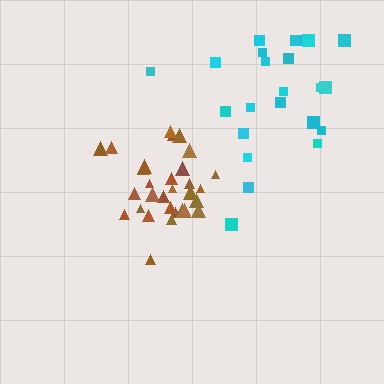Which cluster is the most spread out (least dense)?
Cyan.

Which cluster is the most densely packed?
Brown.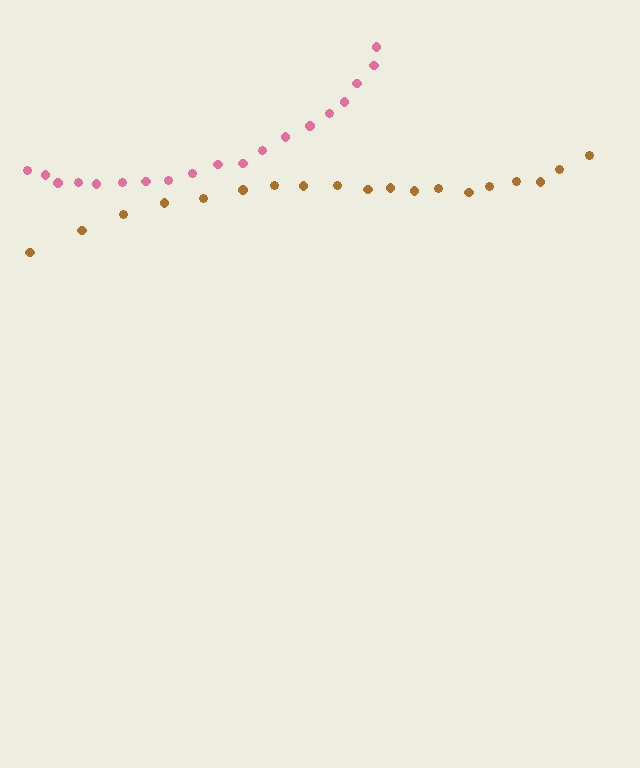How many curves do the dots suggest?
There are 2 distinct paths.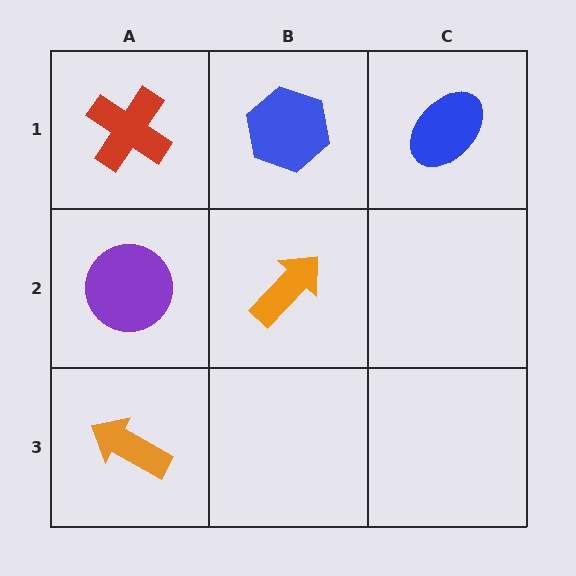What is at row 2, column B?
An orange arrow.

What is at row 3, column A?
An orange arrow.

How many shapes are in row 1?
3 shapes.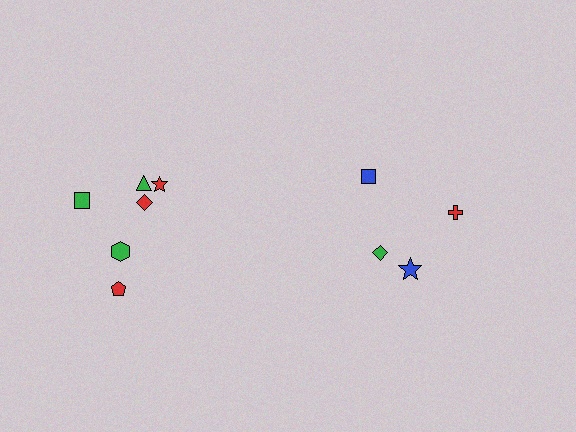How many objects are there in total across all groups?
There are 10 objects.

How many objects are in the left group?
There are 6 objects.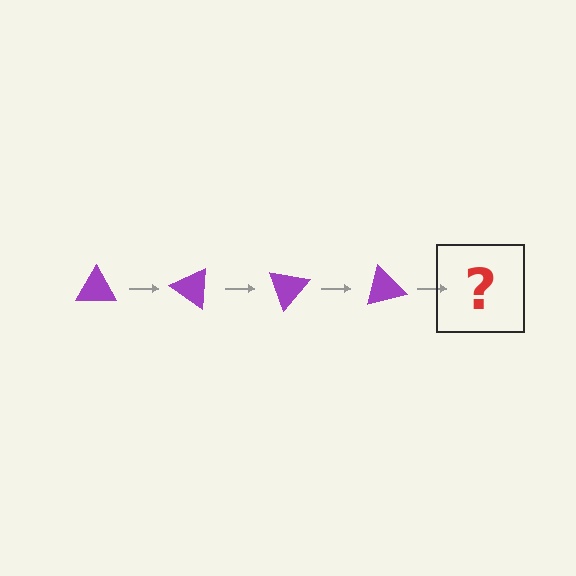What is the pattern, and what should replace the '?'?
The pattern is that the triangle rotates 35 degrees each step. The '?' should be a purple triangle rotated 140 degrees.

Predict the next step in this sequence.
The next step is a purple triangle rotated 140 degrees.